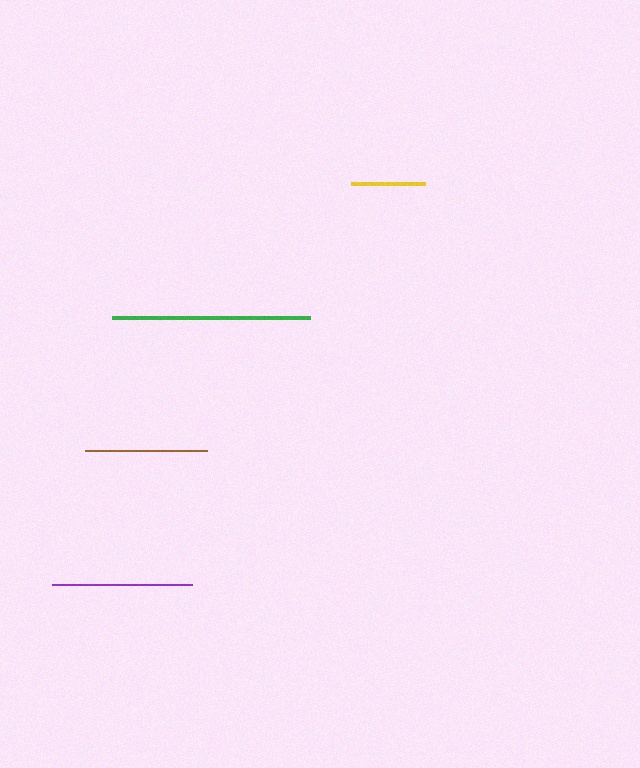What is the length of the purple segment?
The purple segment is approximately 140 pixels long.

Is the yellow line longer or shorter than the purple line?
The purple line is longer than the yellow line.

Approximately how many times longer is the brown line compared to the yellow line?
The brown line is approximately 1.7 times the length of the yellow line.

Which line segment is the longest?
The green line is the longest at approximately 198 pixels.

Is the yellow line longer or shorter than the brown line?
The brown line is longer than the yellow line.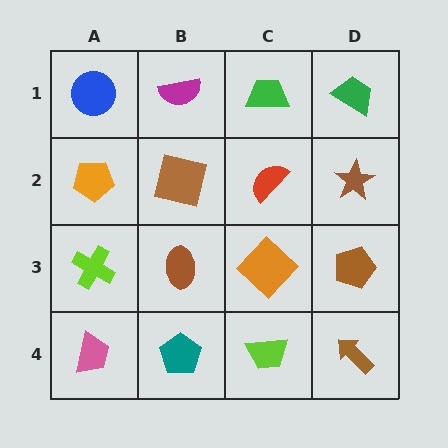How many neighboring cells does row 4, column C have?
3.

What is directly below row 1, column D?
A brown star.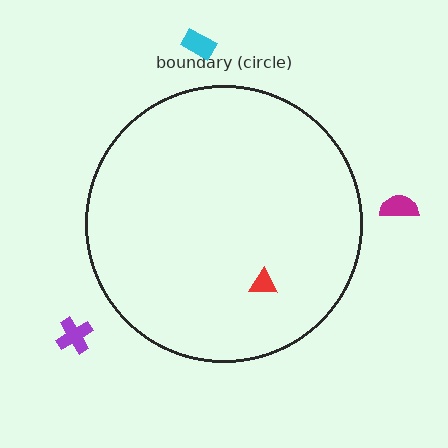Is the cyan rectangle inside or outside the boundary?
Outside.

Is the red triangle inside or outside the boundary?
Inside.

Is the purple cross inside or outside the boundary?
Outside.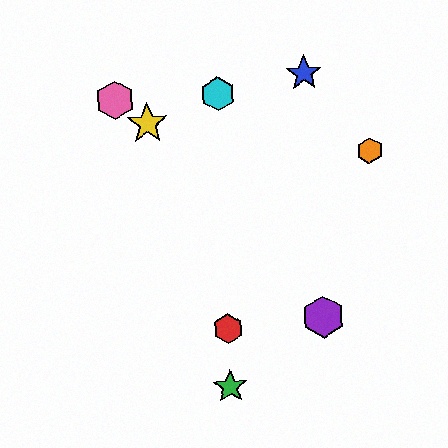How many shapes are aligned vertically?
3 shapes (the red hexagon, the green star, the cyan hexagon) are aligned vertically.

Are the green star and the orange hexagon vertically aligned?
No, the green star is at x≈230 and the orange hexagon is at x≈370.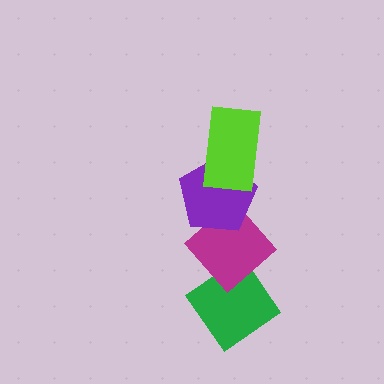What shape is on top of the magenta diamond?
The purple pentagon is on top of the magenta diamond.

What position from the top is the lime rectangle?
The lime rectangle is 1st from the top.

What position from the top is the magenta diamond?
The magenta diamond is 3rd from the top.